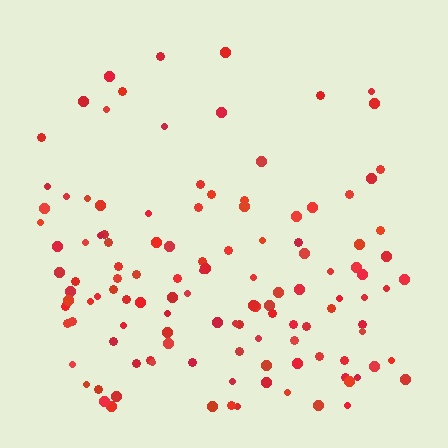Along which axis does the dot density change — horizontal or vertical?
Vertical.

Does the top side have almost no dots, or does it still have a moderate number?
Still a moderate number, just noticeably fewer than the bottom.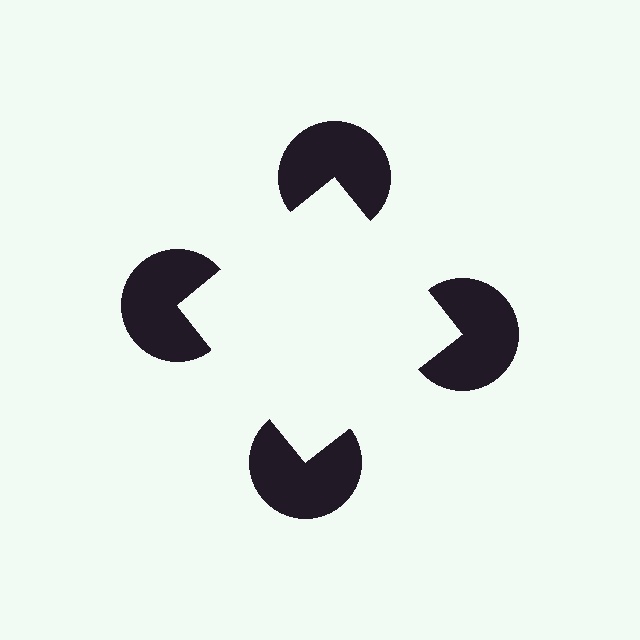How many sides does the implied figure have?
4 sides.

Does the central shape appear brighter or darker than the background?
It typically appears slightly brighter than the background, even though no actual brightness change is drawn.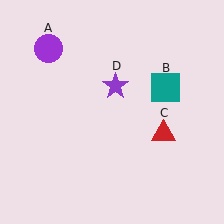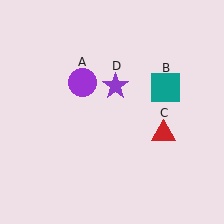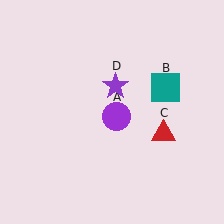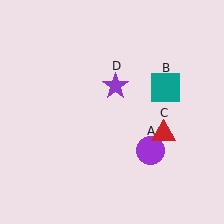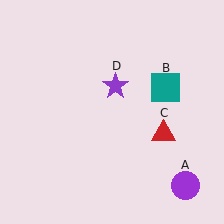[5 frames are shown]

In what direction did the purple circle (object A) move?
The purple circle (object A) moved down and to the right.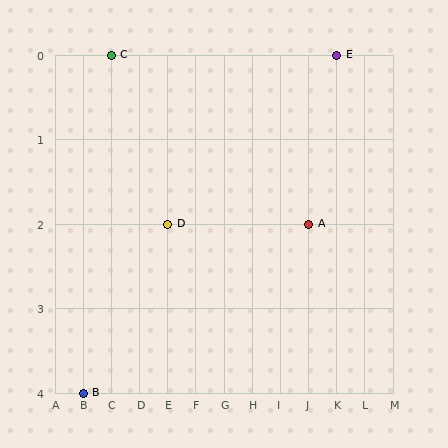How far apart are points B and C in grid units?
Points B and C are 1 column and 4 rows apart (about 4.1 grid units diagonally).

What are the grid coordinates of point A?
Point A is at grid coordinates (J, 2).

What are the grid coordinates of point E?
Point E is at grid coordinates (K, 0).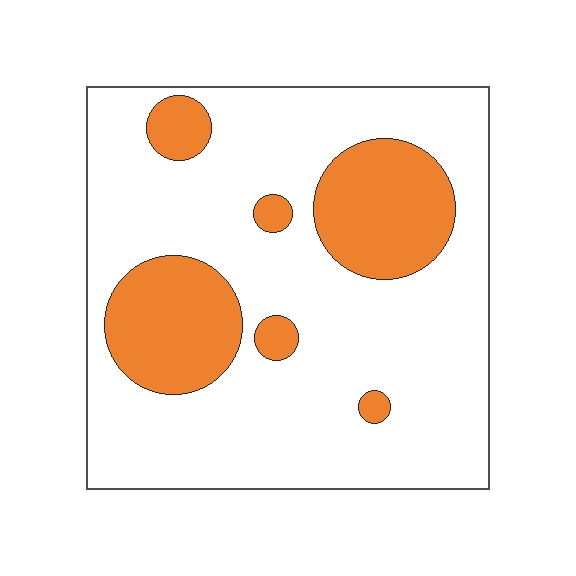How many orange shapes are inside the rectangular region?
6.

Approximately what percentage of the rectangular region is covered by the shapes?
Approximately 25%.